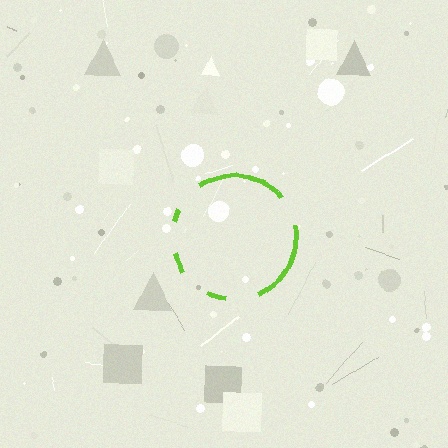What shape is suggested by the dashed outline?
The dashed outline suggests a circle.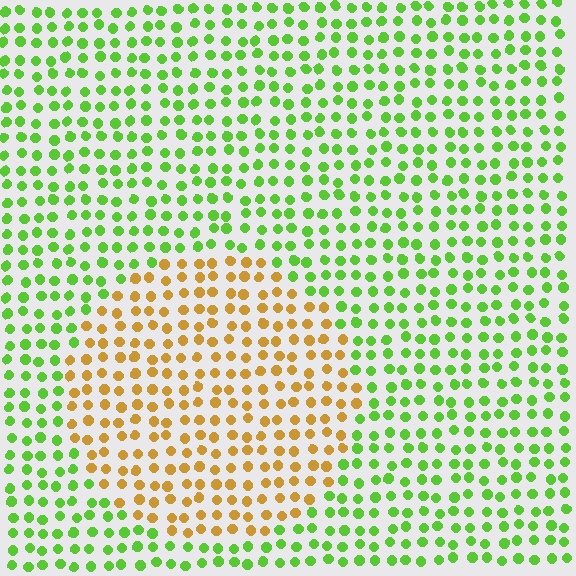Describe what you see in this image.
The image is filled with small lime elements in a uniform arrangement. A circle-shaped region is visible where the elements are tinted to a slightly different hue, forming a subtle color boundary.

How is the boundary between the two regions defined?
The boundary is defined purely by a slight shift in hue (about 66 degrees). Spacing, size, and orientation are identical on both sides.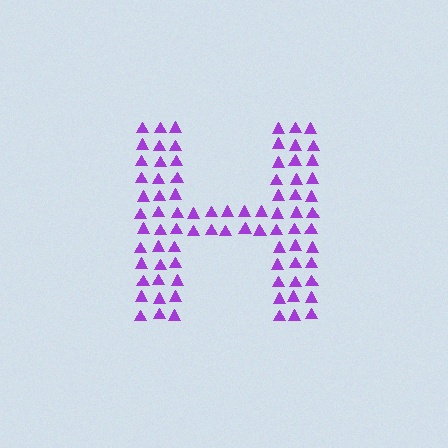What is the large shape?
The large shape is the letter H.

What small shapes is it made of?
It is made of small triangles.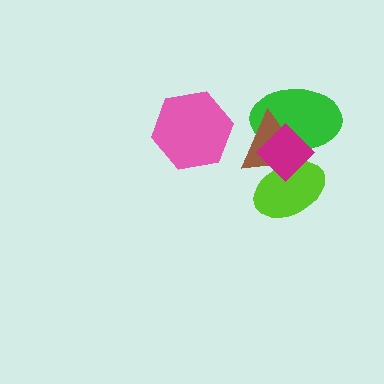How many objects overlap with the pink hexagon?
0 objects overlap with the pink hexagon.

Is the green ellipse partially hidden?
Yes, it is partially covered by another shape.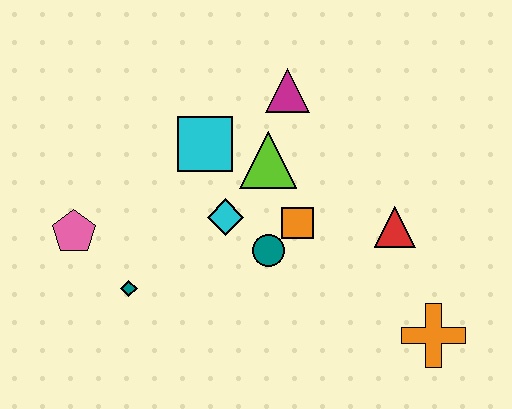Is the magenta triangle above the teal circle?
Yes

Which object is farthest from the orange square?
The pink pentagon is farthest from the orange square.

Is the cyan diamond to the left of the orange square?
Yes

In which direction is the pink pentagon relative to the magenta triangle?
The pink pentagon is to the left of the magenta triangle.